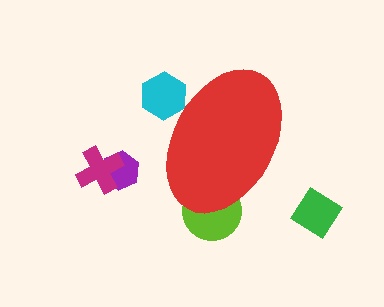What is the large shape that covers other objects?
A red ellipse.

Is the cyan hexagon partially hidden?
Yes, the cyan hexagon is partially hidden behind the red ellipse.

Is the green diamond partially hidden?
No, the green diamond is fully visible.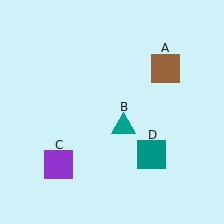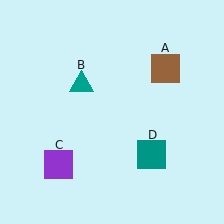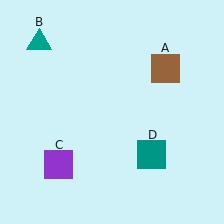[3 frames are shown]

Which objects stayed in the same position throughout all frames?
Brown square (object A) and purple square (object C) and teal square (object D) remained stationary.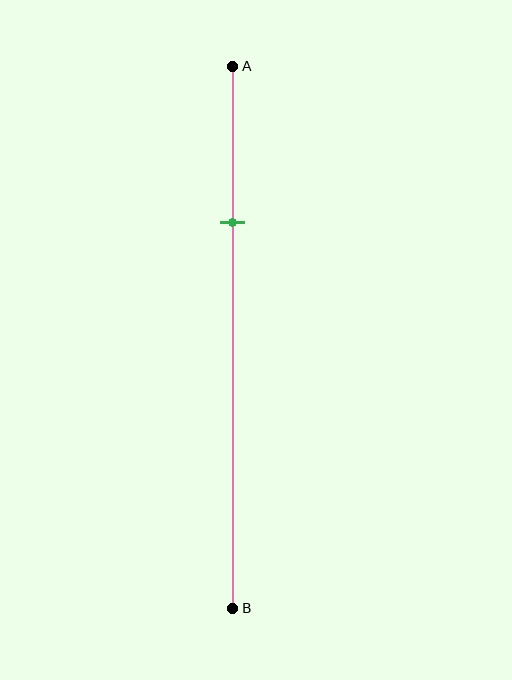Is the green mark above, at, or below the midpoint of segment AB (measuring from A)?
The green mark is above the midpoint of segment AB.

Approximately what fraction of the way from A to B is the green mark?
The green mark is approximately 30% of the way from A to B.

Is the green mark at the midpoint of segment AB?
No, the mark is at about 30% from A, not at the 50% midpoint.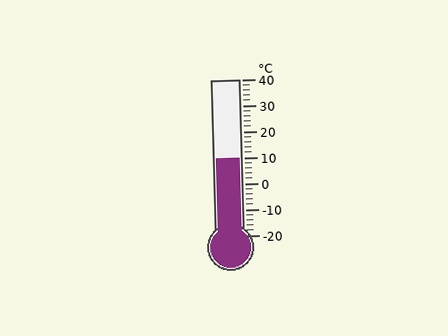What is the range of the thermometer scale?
The thermometer scale ranges from -20°C to 40°C.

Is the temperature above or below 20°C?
The temperature is below 20°C.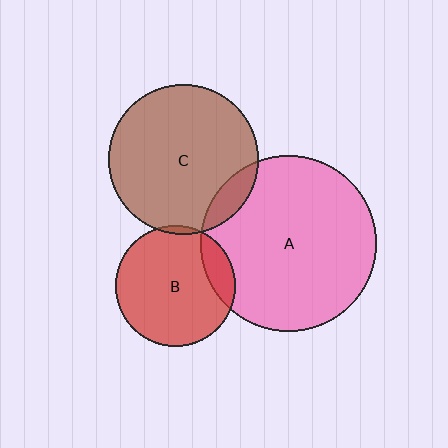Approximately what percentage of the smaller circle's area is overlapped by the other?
Approximately 5%.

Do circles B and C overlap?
Yes.